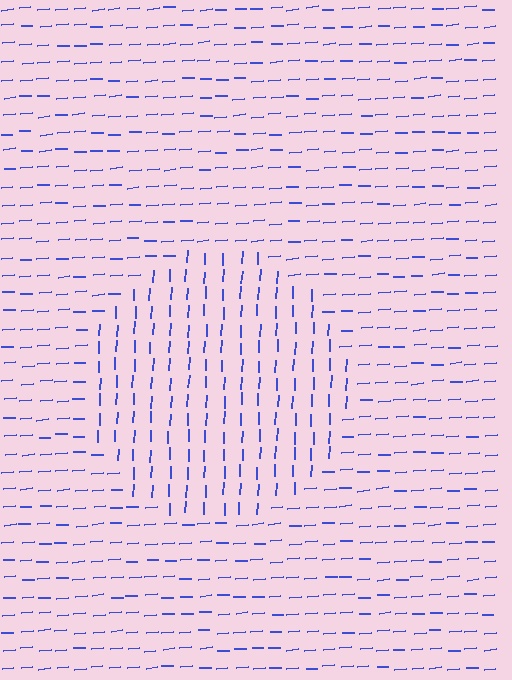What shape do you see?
I see a circle.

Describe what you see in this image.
The image is filled with small blue line segments. A circle region in the image has lines oriented differently from the surrounding lines, creating a visible texture boundary.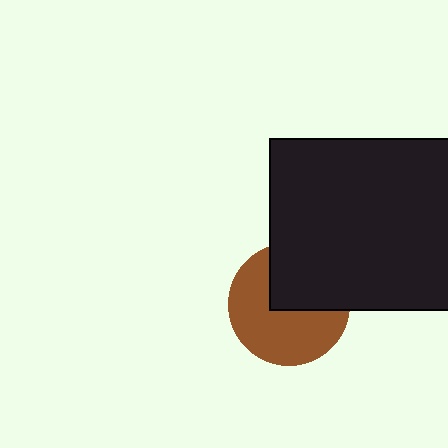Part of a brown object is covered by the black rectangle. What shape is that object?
It is a circle.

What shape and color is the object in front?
The object in front is a black rectangle.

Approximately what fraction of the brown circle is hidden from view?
Roughly 40% of the brown circle is hidden behind the black rectangle.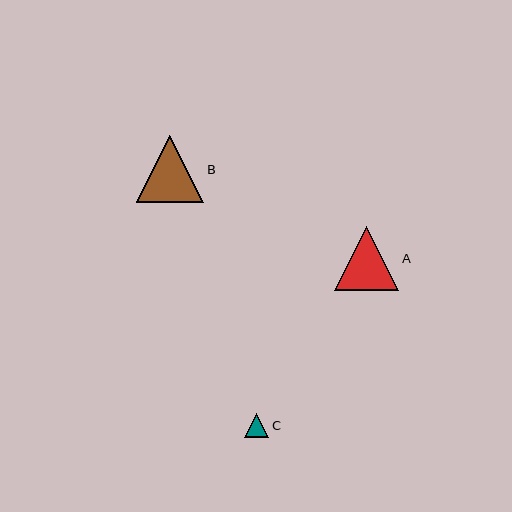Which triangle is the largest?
Triangle B is the largest with a size of approximately 67 pixels.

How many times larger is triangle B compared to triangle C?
Triangle B is approximately 2.8 times the size of triangle C.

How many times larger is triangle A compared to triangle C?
Triangle A is approximately 2.7 times the size of triangle C.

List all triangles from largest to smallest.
From largest to smallest: B, A, C.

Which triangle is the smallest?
Triangle C is the smallest with a size of approximately 24 pixels.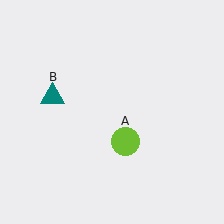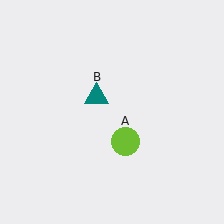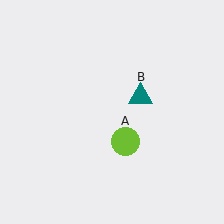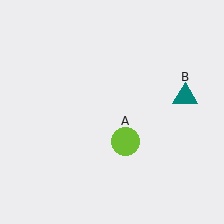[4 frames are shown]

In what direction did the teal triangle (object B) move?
The teal triangle (object B) moved right.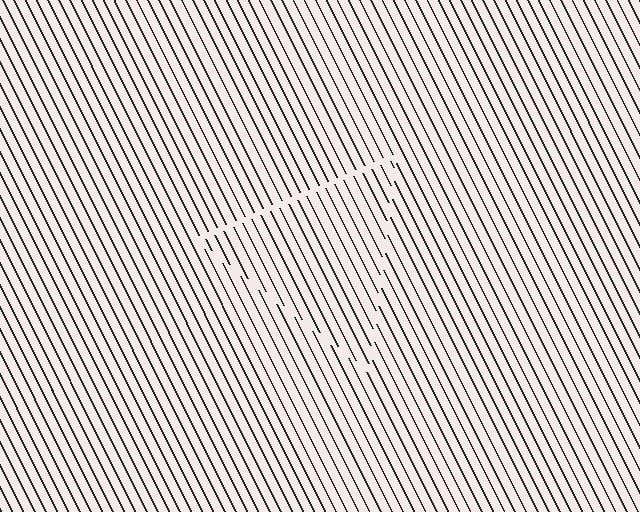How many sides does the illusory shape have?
3 sides — the line-ends trace a triangle.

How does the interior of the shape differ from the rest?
The interior of the shape contains the same grating, shifted by half a period — the contour is defined by the phase discontinuity where line-ends from the inner and outer gratings abut.